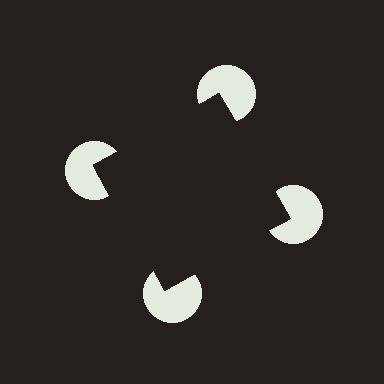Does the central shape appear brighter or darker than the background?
It typically appears slightly darker than the background, even though no actual brightness change is drawn.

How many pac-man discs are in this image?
There are 4 — one at each vertex of the illusory square.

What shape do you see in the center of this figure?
An illusory square — its edges are inferred from the aligned wedge cuts in the pac-man discs, not physically drawn.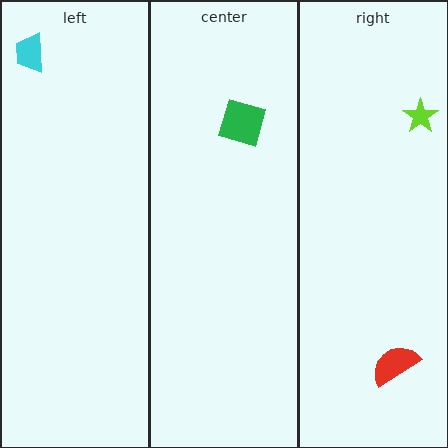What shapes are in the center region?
The green square.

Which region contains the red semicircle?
The right region.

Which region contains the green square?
The center region.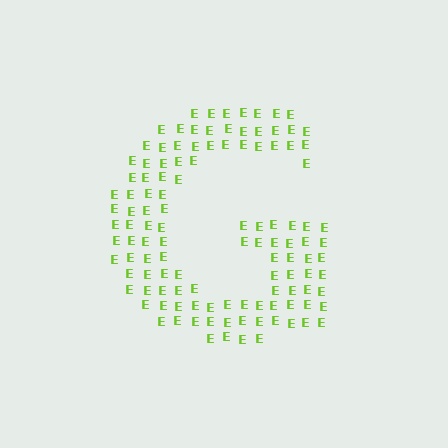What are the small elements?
The small elements are letter E's.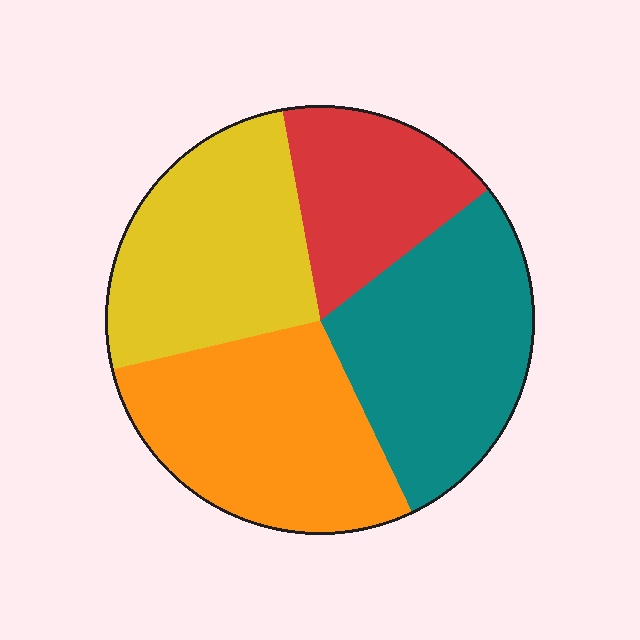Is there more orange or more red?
Orange.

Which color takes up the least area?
Red, at roughly 15%.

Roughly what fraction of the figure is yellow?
Yellow covers about 25% of the figure.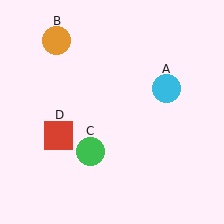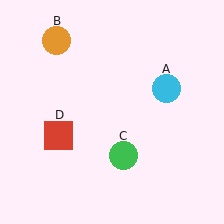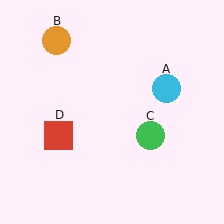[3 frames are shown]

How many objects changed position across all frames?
1 object changed position: green circle (object C).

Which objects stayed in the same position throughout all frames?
Cyan circle (object A) and orange circle (object B) and red square (object D) remained stationary.